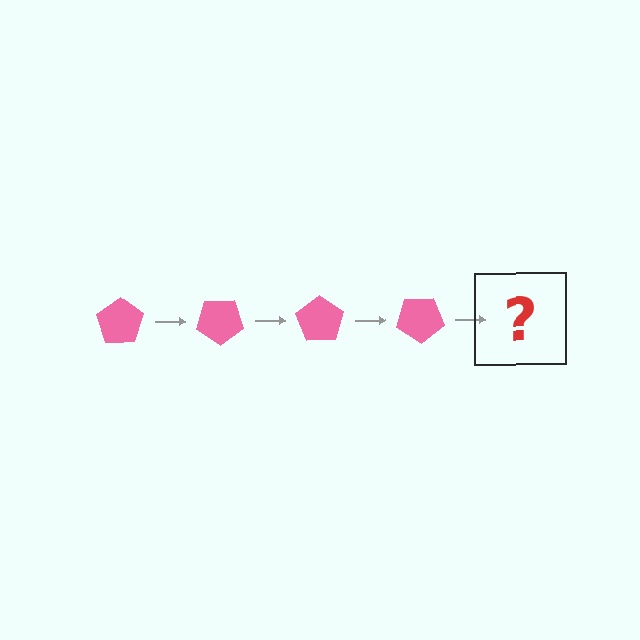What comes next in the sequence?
The next element should be a pink pentagon rotated 140 degrees.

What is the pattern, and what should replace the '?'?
The pattern is that the pentagon rotates 35 degrees each step. The '?' should be a pink pentagon rotated 140 degrees.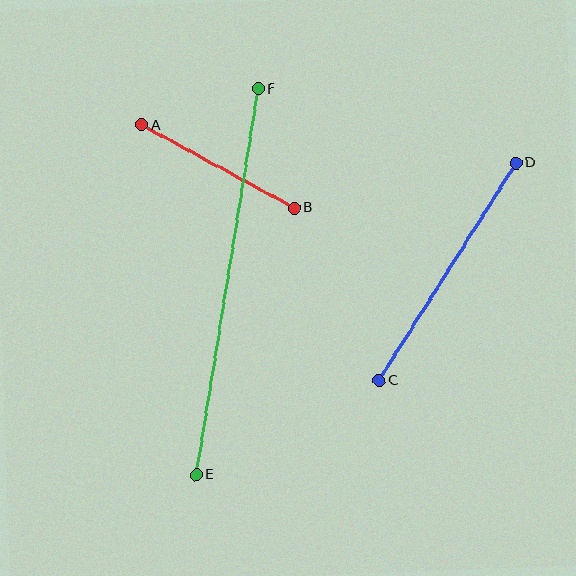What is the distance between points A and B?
The distance is approximately 174 pixels.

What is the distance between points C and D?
The distance is approximately 257 pixels.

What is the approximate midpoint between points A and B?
The midpoint is at approximately (218, 166) pixels.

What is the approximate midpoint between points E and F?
The midpoint is at approximately (227, 282) pixels.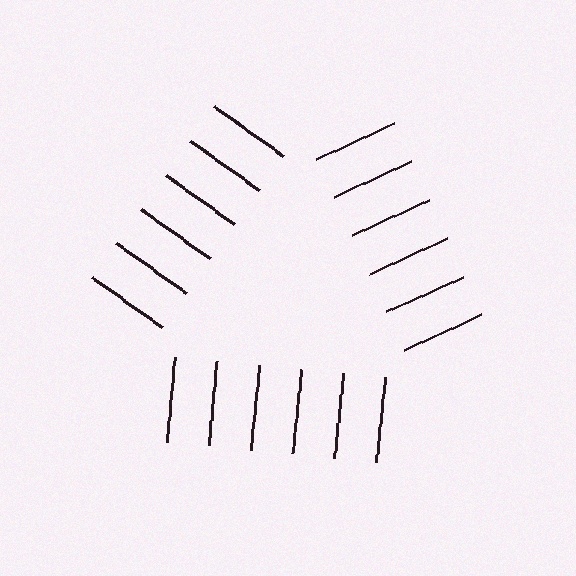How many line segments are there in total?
18 — 6 along each of the 3 edges.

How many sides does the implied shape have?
3 sides — the line-ends trace a triangle.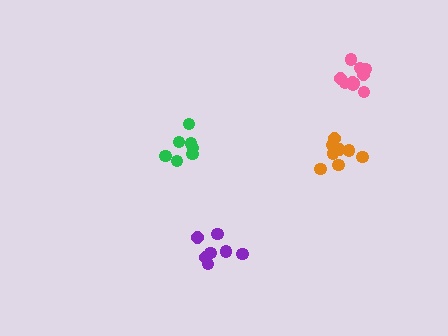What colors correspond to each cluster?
The clusters are colored: orange, pink, green, purple.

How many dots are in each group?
Group 1: 8 dots, Group 2: 10 dots, Group 3: 7 dots, Group 4: 7 dots (32 total).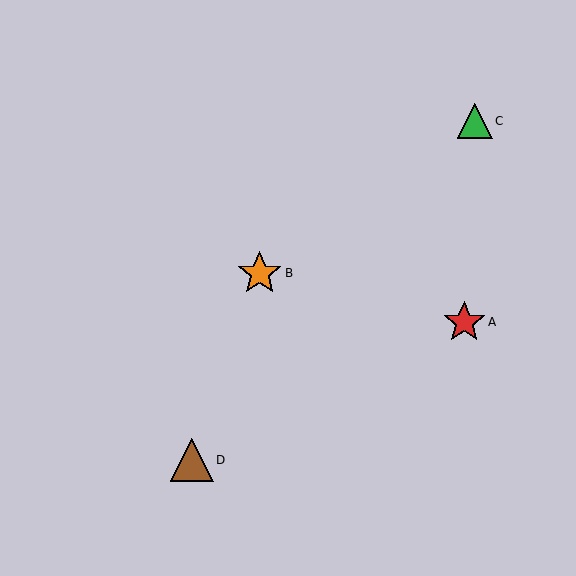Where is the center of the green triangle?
The center of the green triangle is at (475, 121).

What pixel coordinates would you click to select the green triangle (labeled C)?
Click at (475, 121) to select the green triangle C.